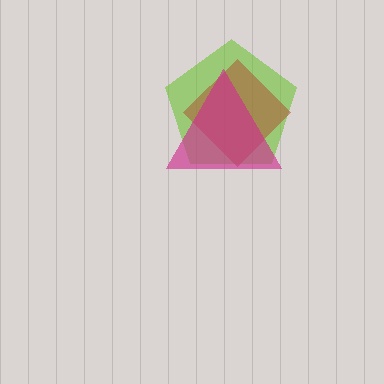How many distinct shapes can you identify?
There are 3 distinct shapes: a lime pentagon, a brown diamond, a magenta triangle.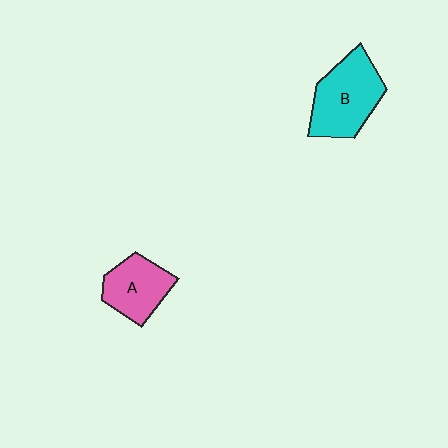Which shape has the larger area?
Shape B (cyan).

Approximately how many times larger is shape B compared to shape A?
Approximately 1.4 times.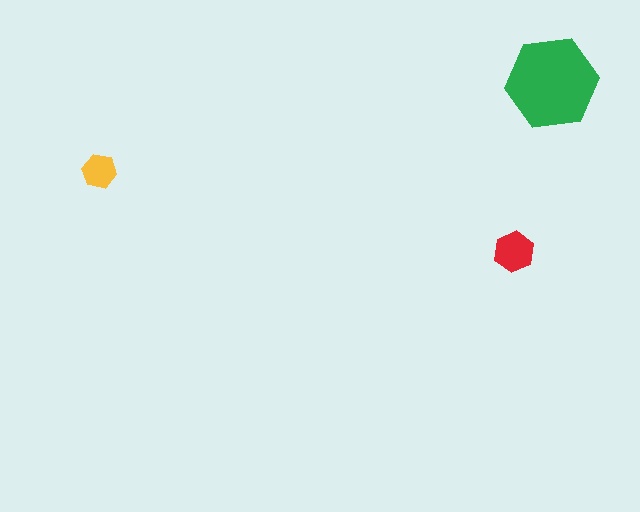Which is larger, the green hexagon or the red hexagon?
The green one.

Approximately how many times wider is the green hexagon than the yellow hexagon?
About 2.5 times wider.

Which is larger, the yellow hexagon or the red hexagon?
The red one.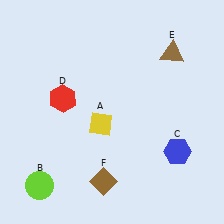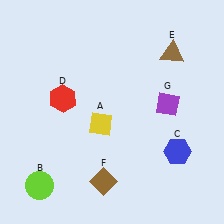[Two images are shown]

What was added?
A purple diamond (G) was added in Image 2.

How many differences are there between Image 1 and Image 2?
There is 1 difference between the two images.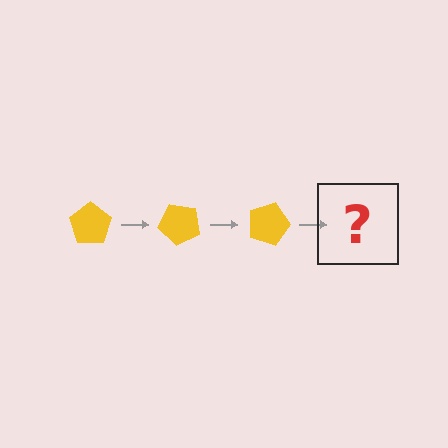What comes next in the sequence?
The next element should be a yellow pentagon rotated 135 degrees.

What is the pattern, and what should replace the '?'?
The pattern is that the pentagon rotates 45 degrees each step. The '?' should be a yellow pentagon rotated 135 degrees.